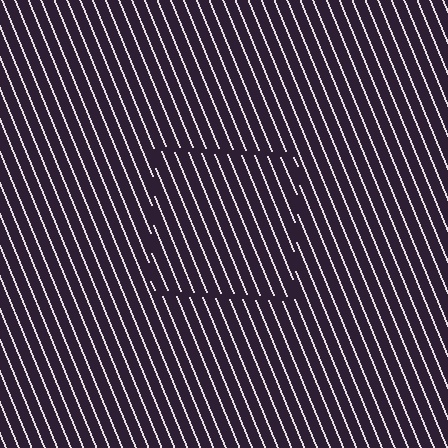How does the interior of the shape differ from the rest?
The interior of the shape contains the same grating, shifted by half a period — the contour is defined by the phase discontinuity where line-ends from the inner and outer gratings abut.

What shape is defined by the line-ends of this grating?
An illusory square. The interior of the shape contains the same grating, shifted by half a period — the contour is defined by the phase discontinuity where line-ends from the inner and outer gratings abut.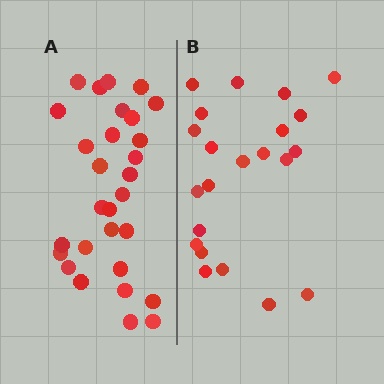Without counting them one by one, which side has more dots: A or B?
Region A (the left region) has more dots.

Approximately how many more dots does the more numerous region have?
Region A has roughly 8 or so more dots than region B.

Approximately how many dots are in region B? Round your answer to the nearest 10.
About 20 dots. (The exact count is 22, which rounds to 20.)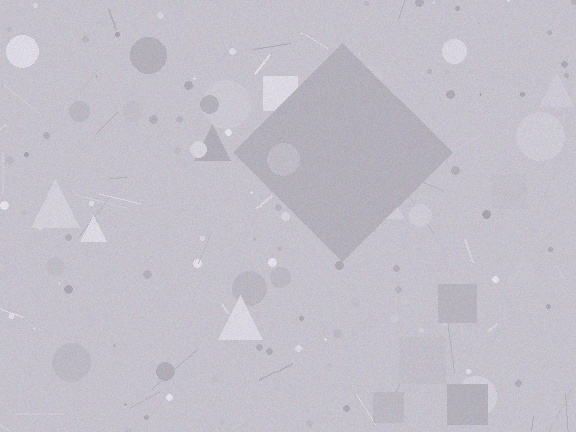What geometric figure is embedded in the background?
A diamond is embedded in the background.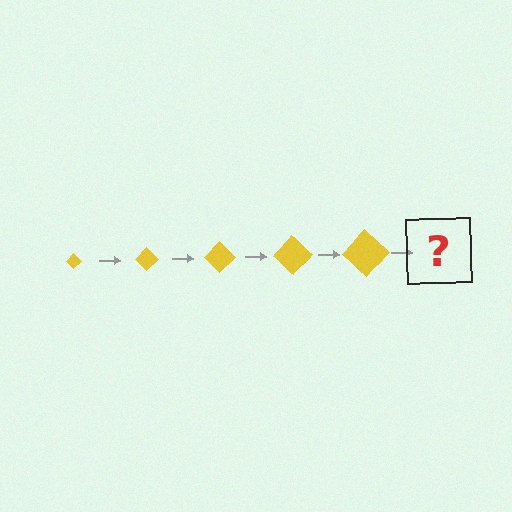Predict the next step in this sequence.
The next step is a yellow diamond, larger than the previous one.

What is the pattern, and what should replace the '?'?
The pattern is that the diamond gets progressively larger each step. The '?' should be a yellow diamond, larger than the previous one.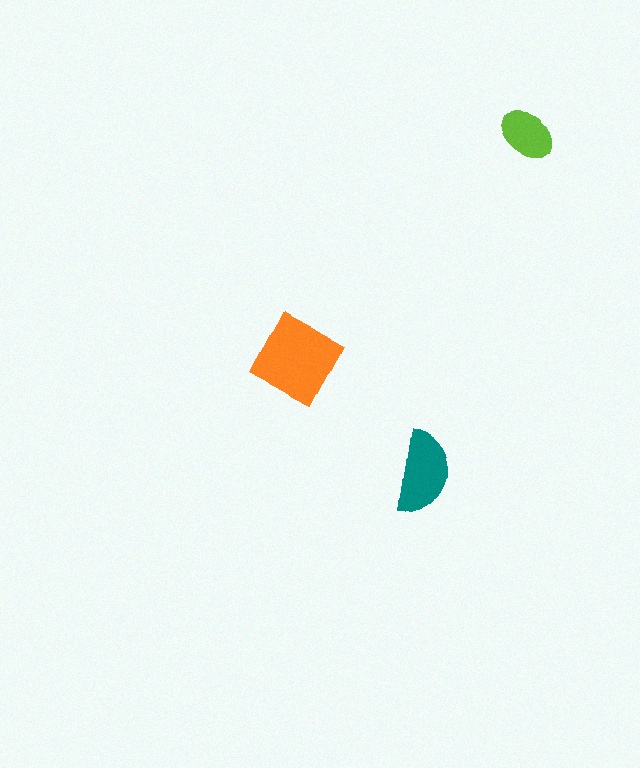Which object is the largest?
The orange square.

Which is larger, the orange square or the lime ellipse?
The orange square.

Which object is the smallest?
The lime ellipse.